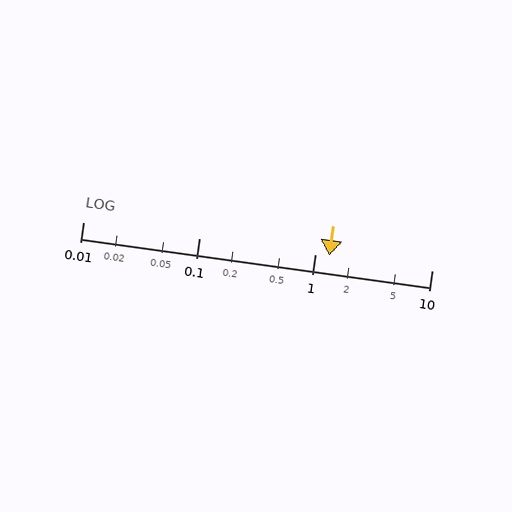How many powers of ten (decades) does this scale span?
The scale spans 3 decades, from 0.01 to 10.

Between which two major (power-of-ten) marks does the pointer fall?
The pointer is between 1 and 10.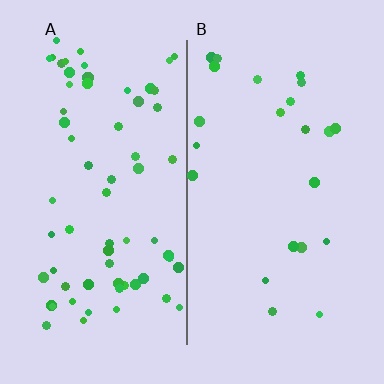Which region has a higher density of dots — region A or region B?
A (the left).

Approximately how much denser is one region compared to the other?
Approximately 3.0× — region A over region B.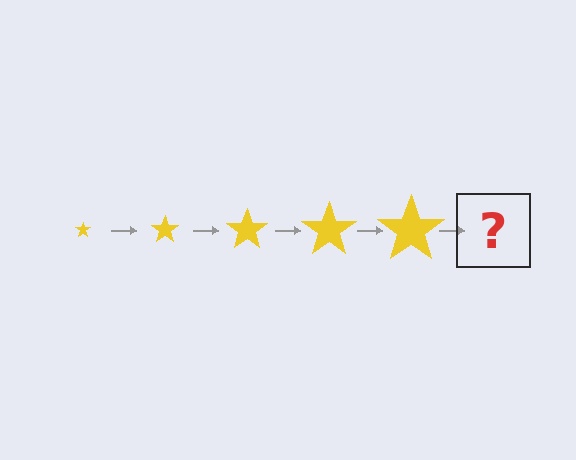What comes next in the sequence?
The next element should be a yellow star, larger than the previous one.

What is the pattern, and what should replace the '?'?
The pattern is that the star gets progressively larger each step. The '?' should be a yellow star, larger than the previous one.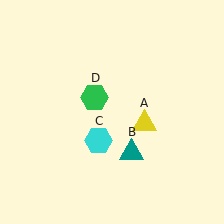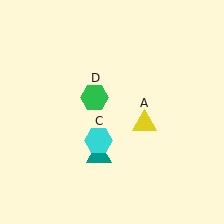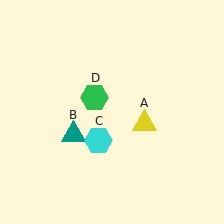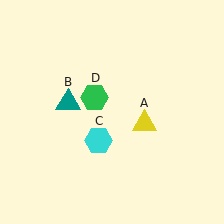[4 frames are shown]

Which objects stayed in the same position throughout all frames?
Yellow triangle (object A) and cyan hexagon (object C) and green hexagon (object D) remained stationary.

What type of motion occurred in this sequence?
The teal triangle (object B) rotated clockwise around the center of the scene.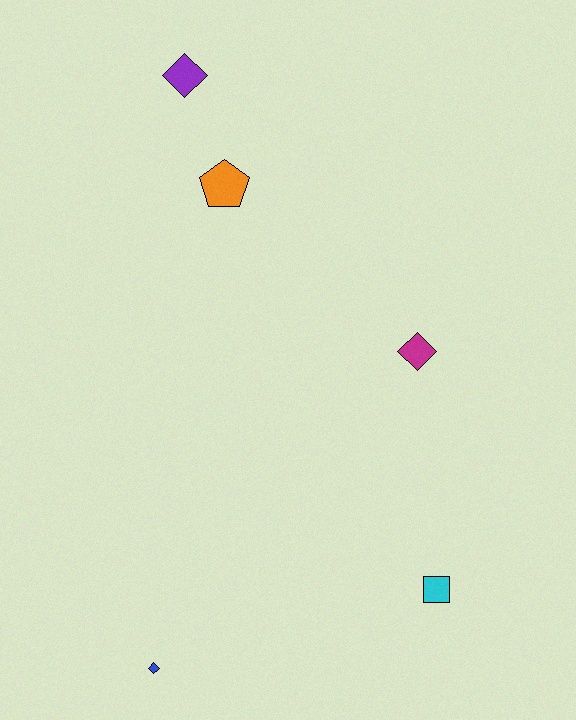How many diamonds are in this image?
There are 3 diamonds.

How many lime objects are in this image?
There are no lime objects.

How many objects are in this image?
There are 5 objects.